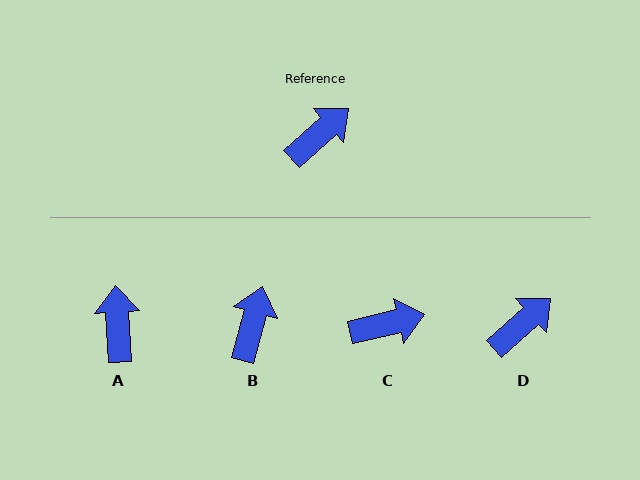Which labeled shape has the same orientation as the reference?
D.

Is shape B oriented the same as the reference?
No, it is off by about 33 degrees.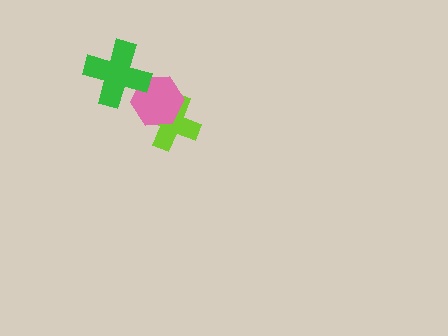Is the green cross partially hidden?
No, no other shape covers it.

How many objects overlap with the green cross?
1 object overlaps with the green cross.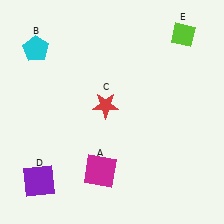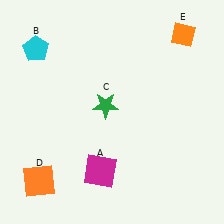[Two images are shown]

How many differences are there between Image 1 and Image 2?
There are 3 differences between the two images.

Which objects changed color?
C changed from red to green. D changed from purple to orange. E changed from lime to orange.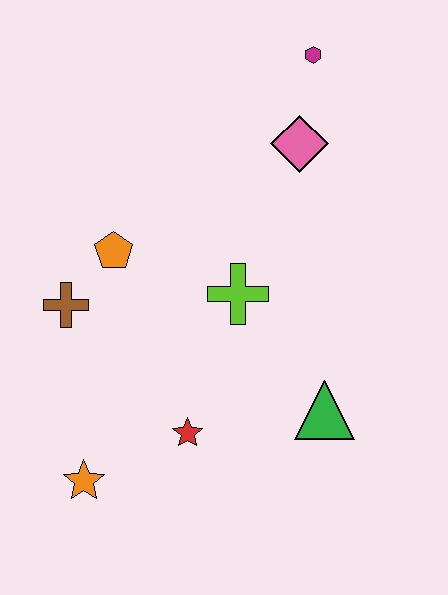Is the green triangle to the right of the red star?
Yes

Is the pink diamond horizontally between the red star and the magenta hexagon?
Yes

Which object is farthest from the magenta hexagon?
The orange star is farthest from the magenta hexagon.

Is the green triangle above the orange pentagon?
No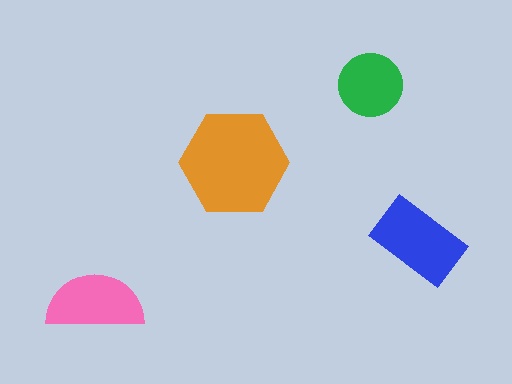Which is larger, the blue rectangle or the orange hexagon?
The orange hexagon.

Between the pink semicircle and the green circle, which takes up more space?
The pink semicircle.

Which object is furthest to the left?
The pink semicircle is leftmost.